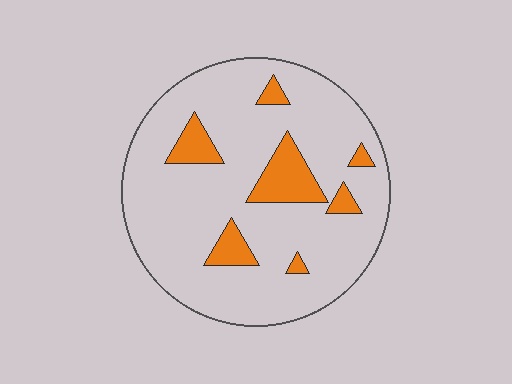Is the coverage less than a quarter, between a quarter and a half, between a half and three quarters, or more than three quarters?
Less than a quarter.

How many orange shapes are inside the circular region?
7.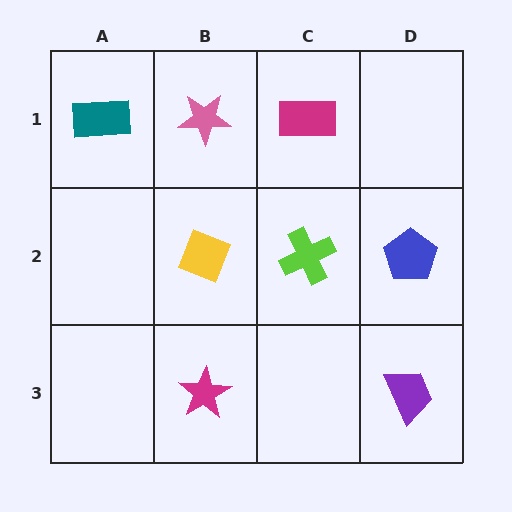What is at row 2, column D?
A blue pentagon.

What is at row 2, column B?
A yellow diamond.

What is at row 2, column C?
A lime cross.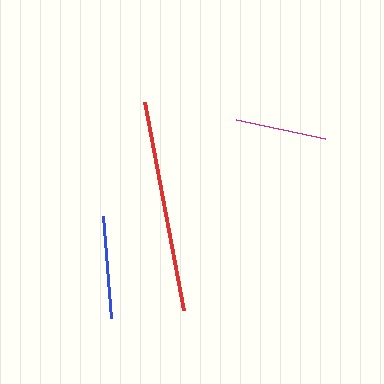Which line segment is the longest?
The red line is the longest at approximately 212 pixels.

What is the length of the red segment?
The red segment is approximately 212 pixels long.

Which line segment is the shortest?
The magenta line is the shortest at approximately 91 pixels.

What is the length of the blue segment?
The blue segment is approximately 102 pixels long.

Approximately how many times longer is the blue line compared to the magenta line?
The blue line is approximately 1.1 times the length of the magenta line.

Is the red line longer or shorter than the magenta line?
The red line is longer than the magenta line.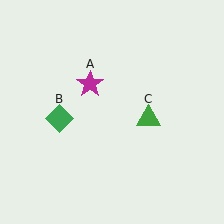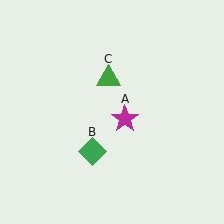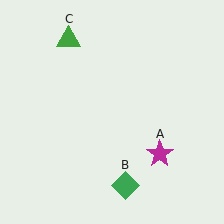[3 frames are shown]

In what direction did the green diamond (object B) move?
The green diamond (object B) moved down and to the right.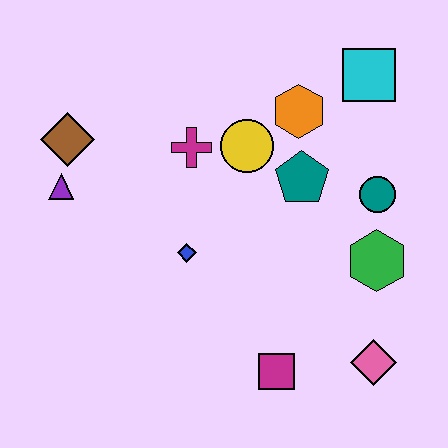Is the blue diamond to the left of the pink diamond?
Yes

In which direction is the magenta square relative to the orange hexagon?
The magenta square is below the orange hexagon.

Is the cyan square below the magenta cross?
No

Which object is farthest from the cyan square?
The purple triangle is farthest from the cyan square.